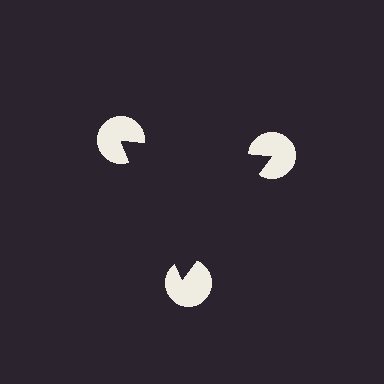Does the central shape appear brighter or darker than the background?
It typically appears slightly darker than the background, even though no actual brightness change is drawn.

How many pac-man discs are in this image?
There are 3 — one at each vertex of the illusory triangle.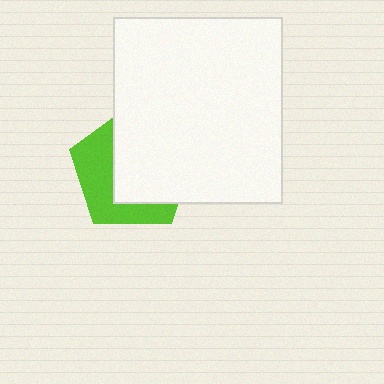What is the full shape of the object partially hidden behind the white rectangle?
The partially hidden object is a lime pentagon.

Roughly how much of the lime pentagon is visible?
A small part of it is visible (roughly 41%).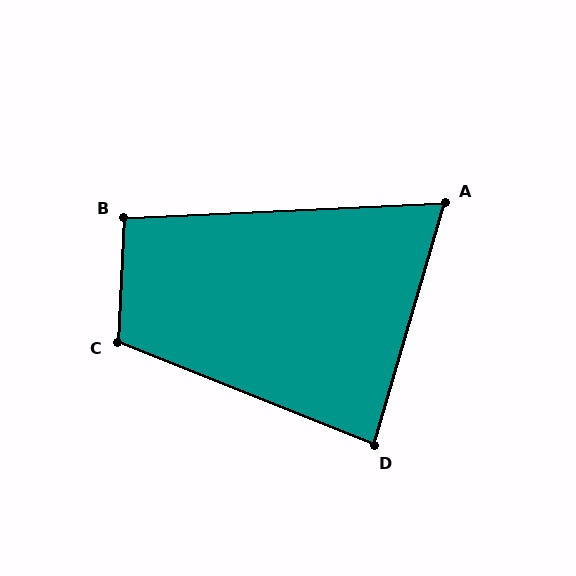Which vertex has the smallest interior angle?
A, at approximately 71 degrees.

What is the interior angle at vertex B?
Approximately 95 degrees (obtuse).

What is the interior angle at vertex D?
Approximately 85 degrees (acute).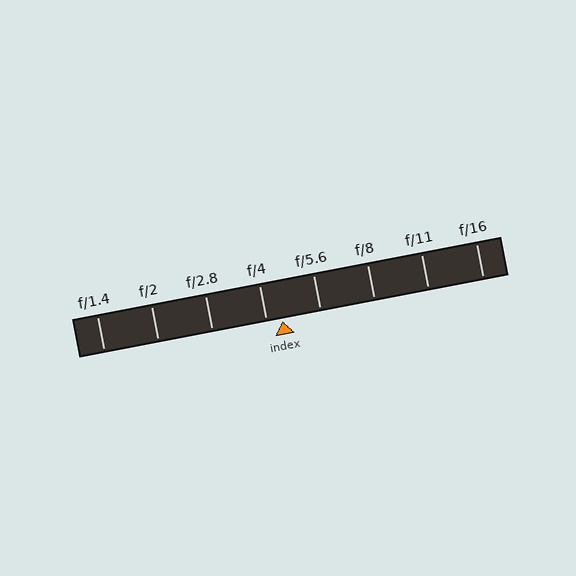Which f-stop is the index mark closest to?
The index mark is closest to f/4.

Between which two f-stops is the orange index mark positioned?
The index mark is between f/4 and f/5.6.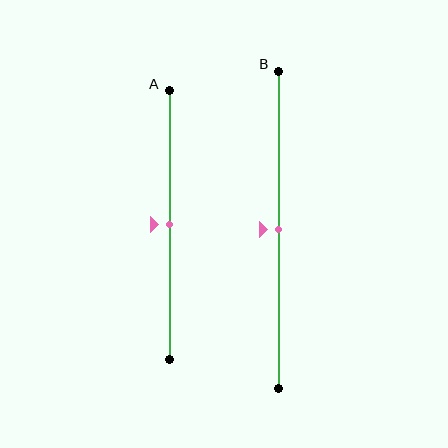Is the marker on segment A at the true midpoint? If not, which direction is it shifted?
Yes, the marker on segment A is at the true midpoint.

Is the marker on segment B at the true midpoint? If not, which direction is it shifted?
Yes, the marker on segment B is at the true midpoint.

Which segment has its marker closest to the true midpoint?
Segment A has its marker closest to the true midpoint.